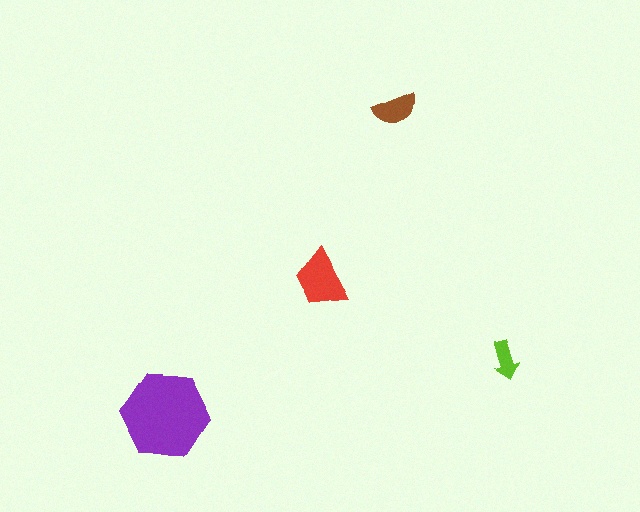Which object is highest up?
The brown semicircle is topmost.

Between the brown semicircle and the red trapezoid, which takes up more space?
The red trapezoid.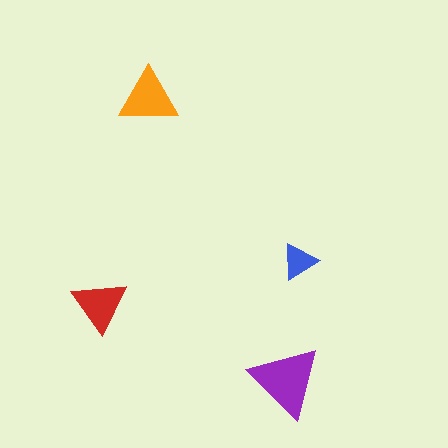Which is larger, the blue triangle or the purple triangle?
The purple one.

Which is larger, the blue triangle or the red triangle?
The red one.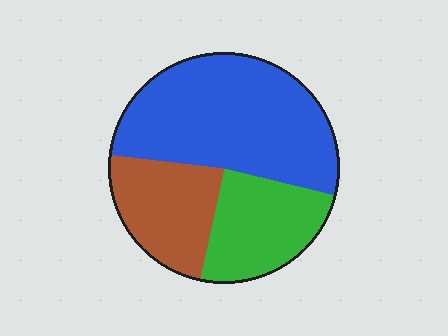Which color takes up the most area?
Blue, at roughly 50%.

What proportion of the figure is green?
Green takes up less than a quarter of the figure.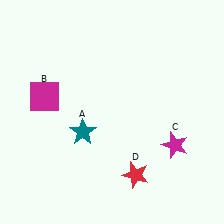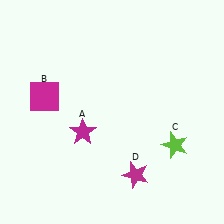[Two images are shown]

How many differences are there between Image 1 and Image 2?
There are 3 differences between the two images.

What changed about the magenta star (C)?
In Image 1, C is magenta. In Image 2, it changed to lime.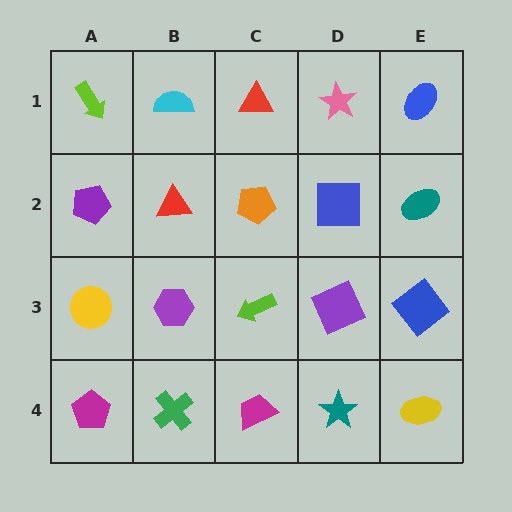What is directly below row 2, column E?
A blue diamond.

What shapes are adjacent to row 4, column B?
A purple hexagon (row 3, column B), a magenta pentagon (row 4, column A), a magenta trapezoid (row 4, column C).